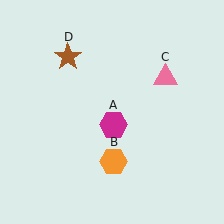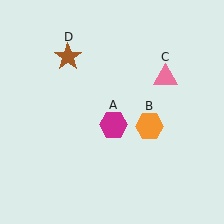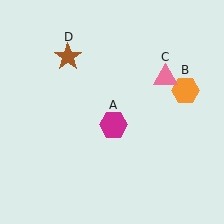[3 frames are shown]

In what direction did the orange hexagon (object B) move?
The orange hexagon (object B) moved up and to the right.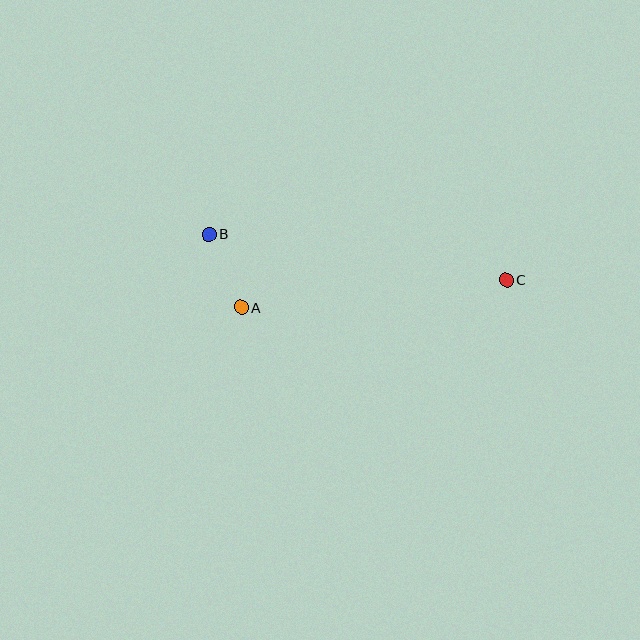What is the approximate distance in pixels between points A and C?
The distance between A and C is approximately 266 pixels.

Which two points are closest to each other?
Points A and B are closest to each other.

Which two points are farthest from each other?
Points B and C are farthest from each other.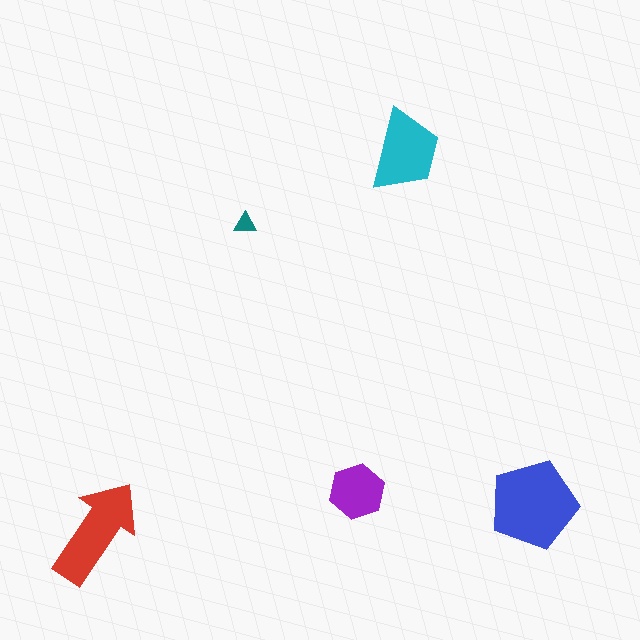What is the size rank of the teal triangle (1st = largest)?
5th.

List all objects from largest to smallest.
The blue pentagon, the red arrow, the cyan trapezoid, the purple hexagon, the teal triangle.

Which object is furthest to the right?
The blue pentagon is rightmost.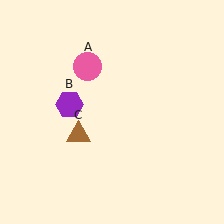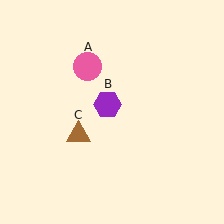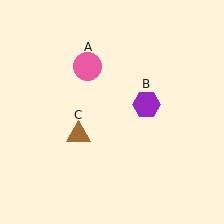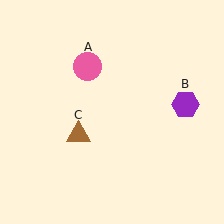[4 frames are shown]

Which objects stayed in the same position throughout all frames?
Pink circle (object A) and brown triangle (object C) remained stationary.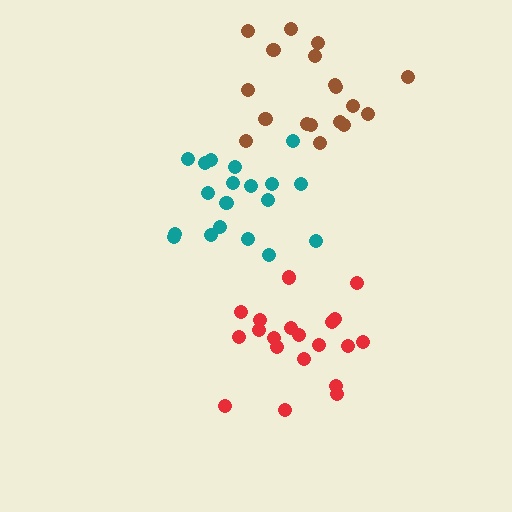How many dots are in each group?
Group 1: 20 dots, Group 2: 19 dots, Group 3: 18 dots (57 total).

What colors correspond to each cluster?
The clusters are colored: red, teal, brown.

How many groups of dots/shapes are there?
There are 3 groups.